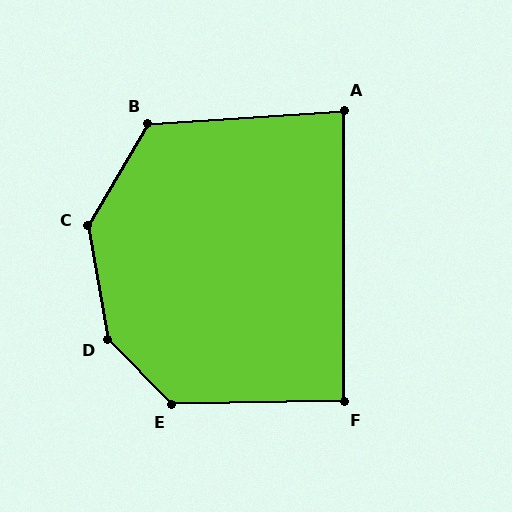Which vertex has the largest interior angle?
D, at approximately 145 degrees.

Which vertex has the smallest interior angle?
A, at approximately 86 degrees.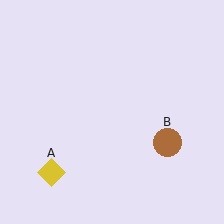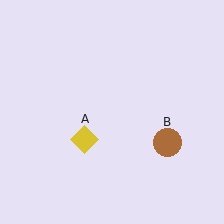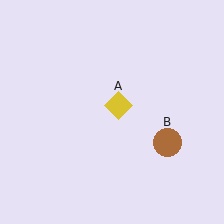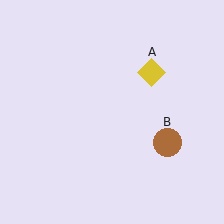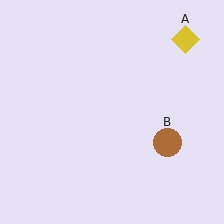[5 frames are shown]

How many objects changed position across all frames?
1 object changed position: yellow diamond (object A).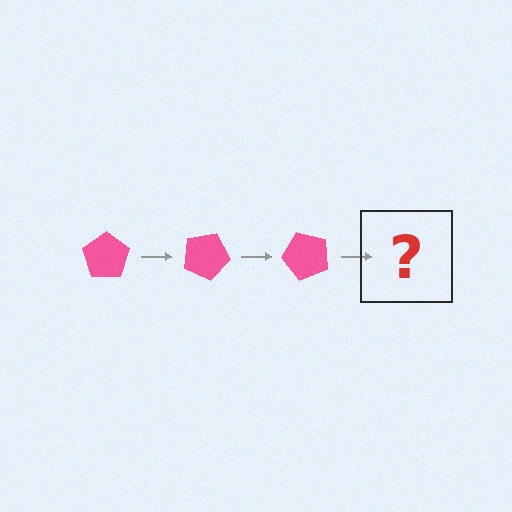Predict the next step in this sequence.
The next step is a pink pentagon rotated 75 degrees.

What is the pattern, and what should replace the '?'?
The pattern is that the pentagon rotates 25 degrees each step. The '?' should be a pink pentagon rotated 75 degrees.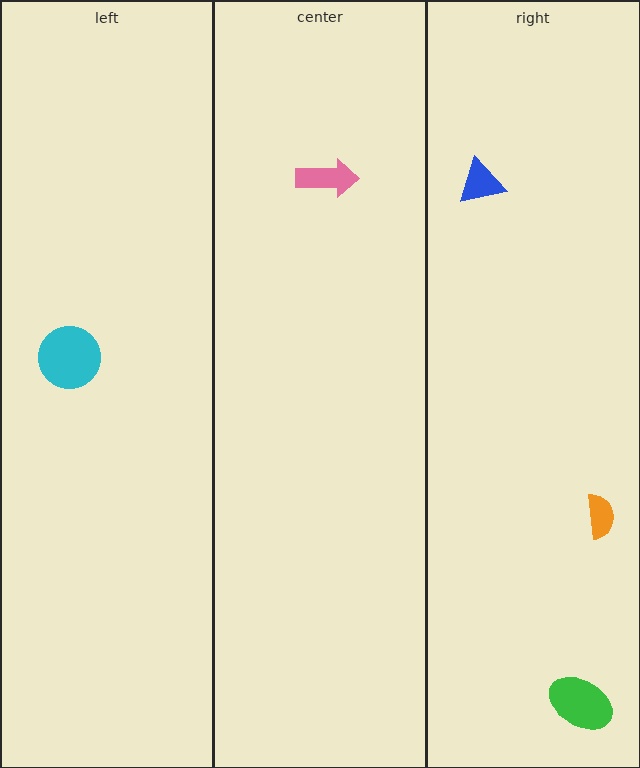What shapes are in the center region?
The pink arrow.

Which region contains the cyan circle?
The left region.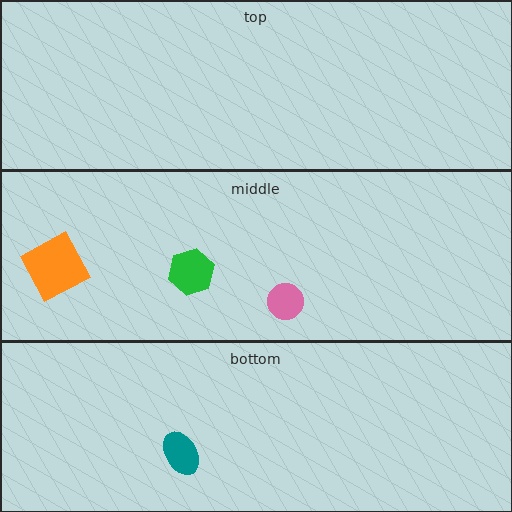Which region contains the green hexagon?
The middle region.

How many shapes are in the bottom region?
1.